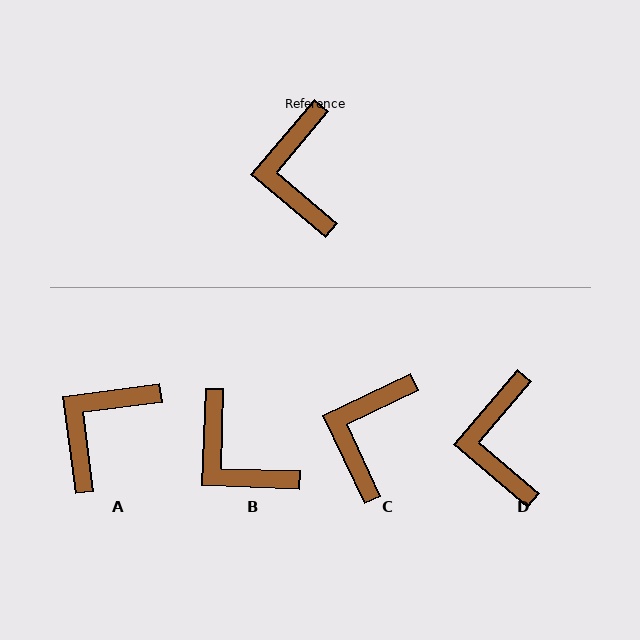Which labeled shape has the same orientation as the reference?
D.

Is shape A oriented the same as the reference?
No, it is off by about 42 degrees.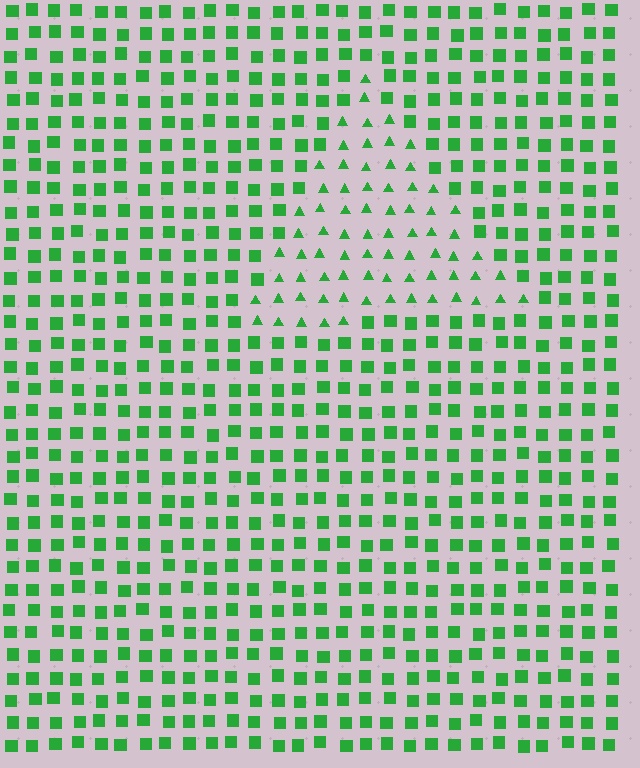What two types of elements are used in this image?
The image uses triangles inside the triangle region and squares outside it.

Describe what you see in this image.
The image is filled with small green elements arranged in a uniform grid. A triangle-shaped region contains triangles, while the surrounding area contains squares. The boundary is defined purely by the change in element shape.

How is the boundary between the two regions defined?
The boundary is defined by a change in element shape: triangles inside vs. squares outside. All elements share the same color and spacing.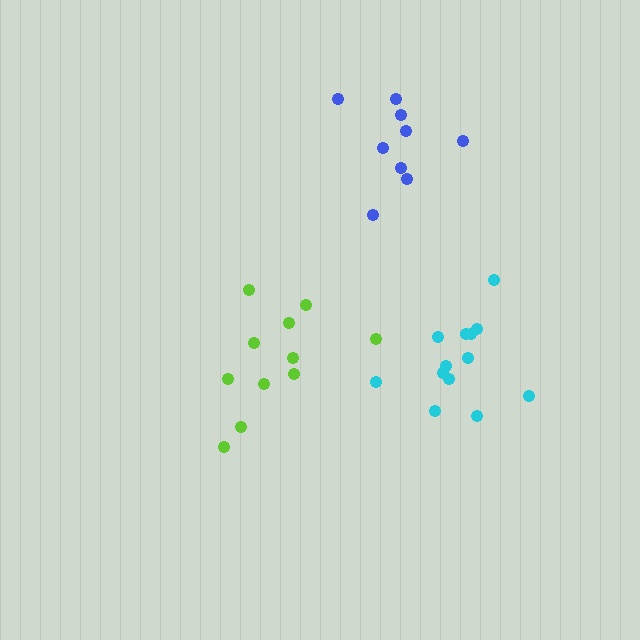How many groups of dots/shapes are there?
There are 3 groups.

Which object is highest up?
The blue cluster is topmost.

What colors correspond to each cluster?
The clusters are colored: cyan, lime, blue.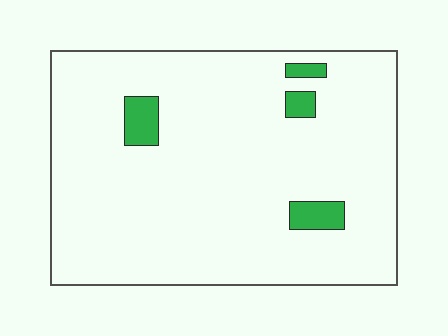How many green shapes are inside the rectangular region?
4.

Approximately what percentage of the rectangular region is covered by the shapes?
Approximately 5%.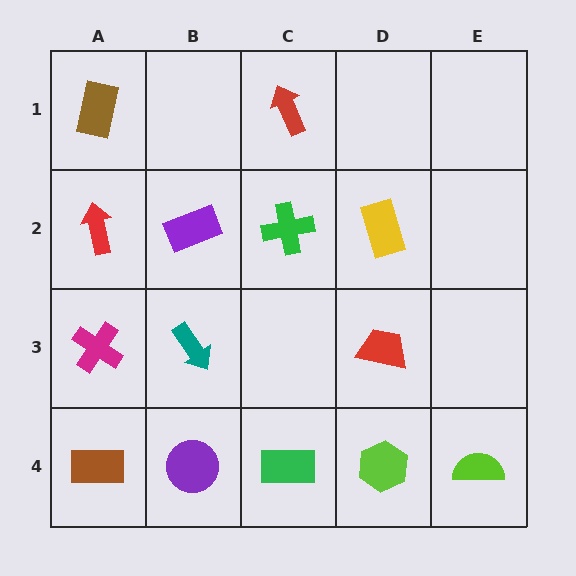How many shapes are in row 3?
3 shapes.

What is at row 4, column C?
A green rectangle.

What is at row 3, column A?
A magenta cross.